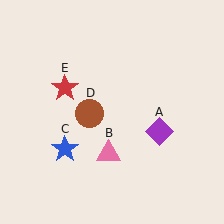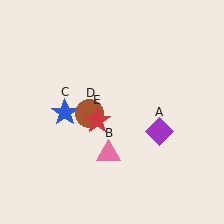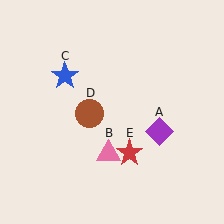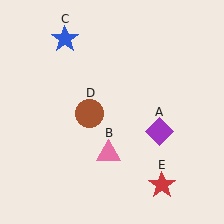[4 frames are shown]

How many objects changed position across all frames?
2 objects changed position: blue star (object C), red star (object E).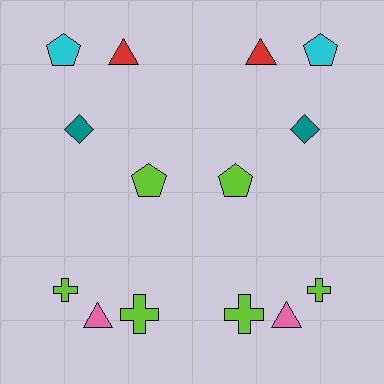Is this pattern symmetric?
Yes, this pattern has bilateral (reflection) symmetry.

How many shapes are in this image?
There are 14 shapes in this image.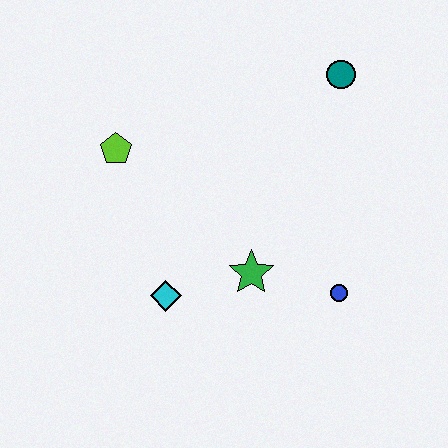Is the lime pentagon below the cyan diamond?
No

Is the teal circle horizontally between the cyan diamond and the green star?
No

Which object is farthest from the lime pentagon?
The blue circle is farthest from the lime pentagon.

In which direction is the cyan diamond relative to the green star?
The cyan diamond is to the left of the green star.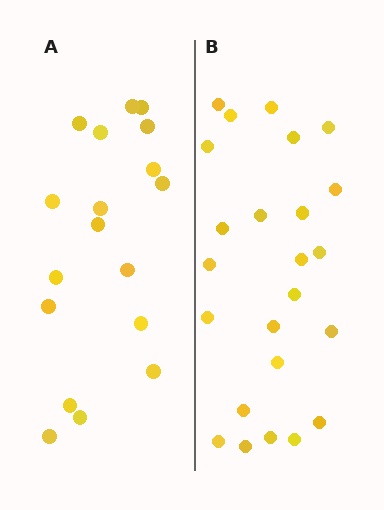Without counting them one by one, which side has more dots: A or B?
Region B (the right region) has more dots.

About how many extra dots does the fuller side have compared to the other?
Region B has about 6 more dots than region A.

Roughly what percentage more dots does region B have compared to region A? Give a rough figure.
About 35% more.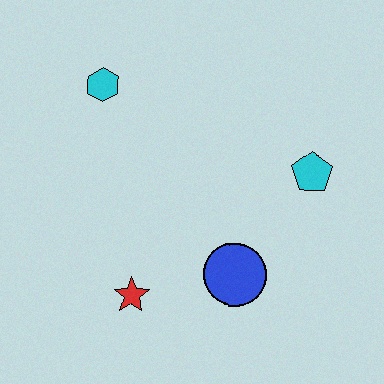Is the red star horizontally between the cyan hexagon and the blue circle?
Yes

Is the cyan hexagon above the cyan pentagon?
Yes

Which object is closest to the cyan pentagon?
The blue circle is closest to the cyan pentagon.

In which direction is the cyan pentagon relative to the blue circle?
The cyan pentagon is above the blue circle.